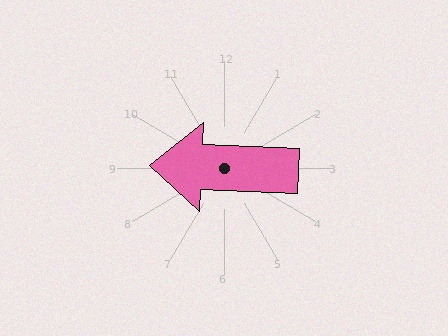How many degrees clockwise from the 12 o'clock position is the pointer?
Approximately 272 degrees.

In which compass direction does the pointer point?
West.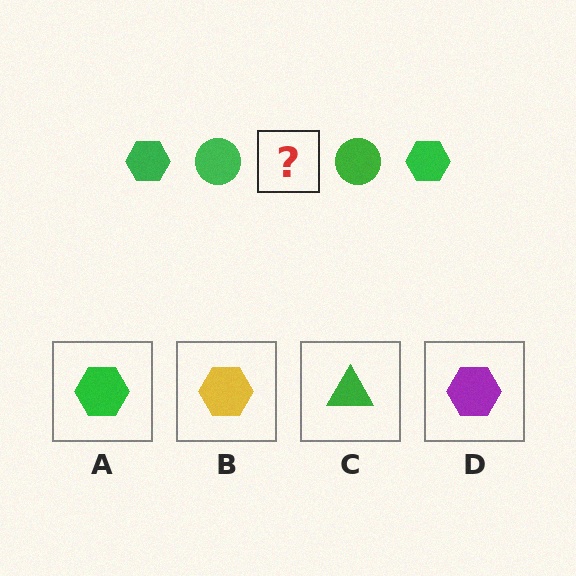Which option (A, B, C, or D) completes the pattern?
A.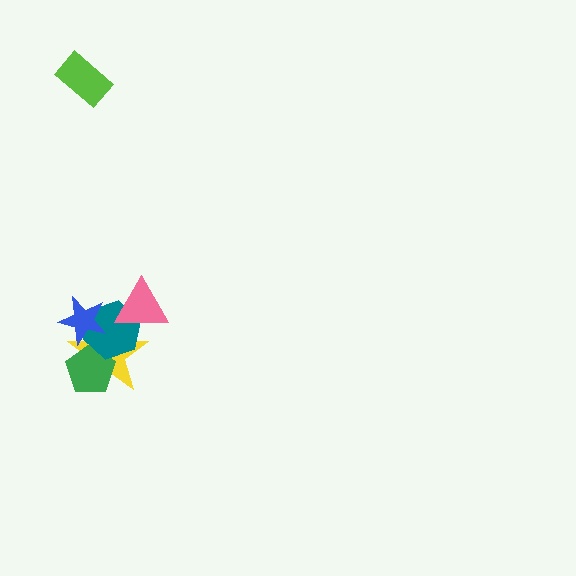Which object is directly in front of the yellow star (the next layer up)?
The green pentagon is directly in front of the yellow star.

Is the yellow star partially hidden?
Yes, it is partially covered by another shape.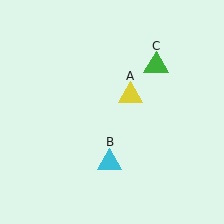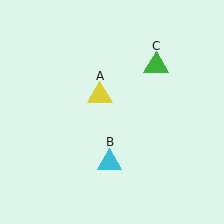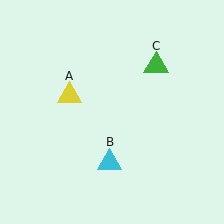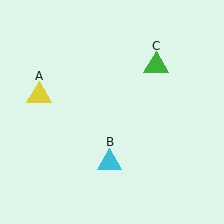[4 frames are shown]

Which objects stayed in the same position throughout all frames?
Cyan triangle (object B) and green triangle (object C) remained stationary.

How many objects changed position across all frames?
1 object changed position: yellow triangle (object A).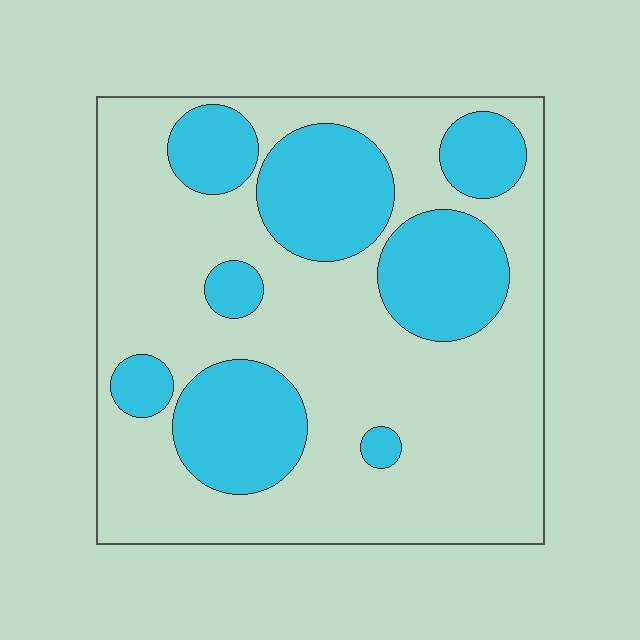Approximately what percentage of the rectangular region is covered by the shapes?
Approximately 30%.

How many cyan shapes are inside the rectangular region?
8.